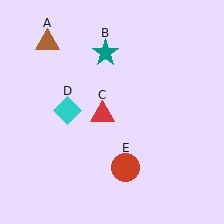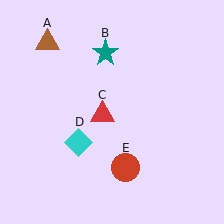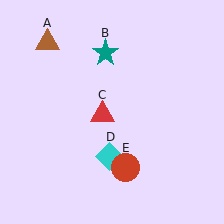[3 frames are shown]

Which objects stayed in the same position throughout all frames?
Brown triangle (object A) and teal star (object B) and red triangle (object C) and red circle (object E) remained stationary.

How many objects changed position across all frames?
1 object changed position: cyan diamond (object D).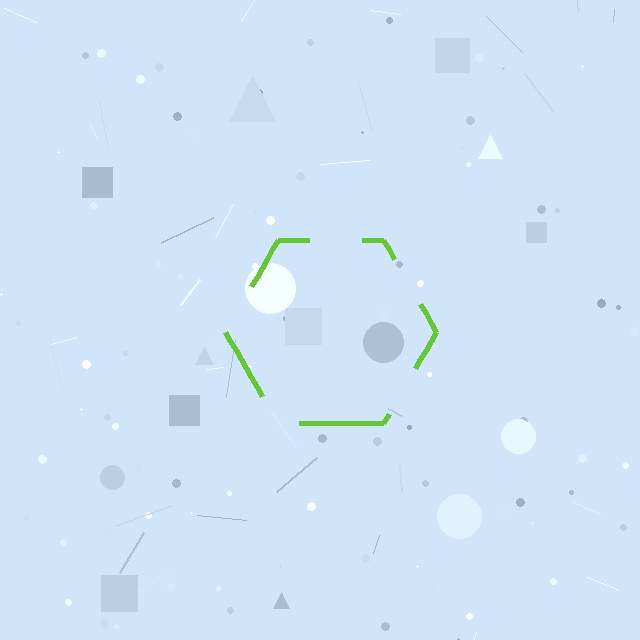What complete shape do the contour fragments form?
The contour fragments form a hexagon.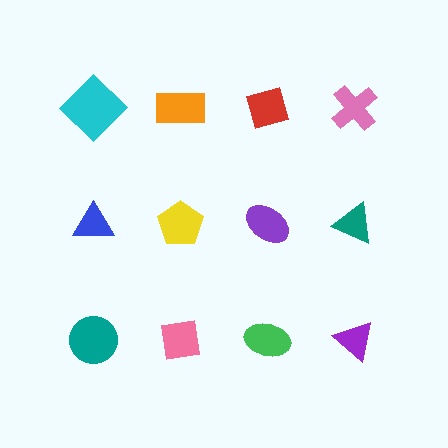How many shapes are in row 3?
4 shapes.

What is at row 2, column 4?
A teal triangle.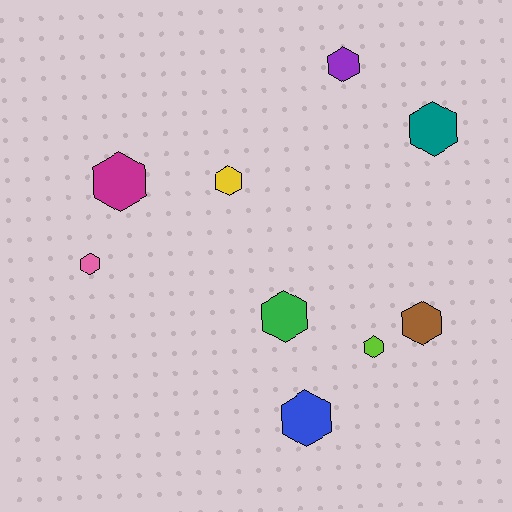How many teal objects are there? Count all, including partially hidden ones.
There is 1 teal object.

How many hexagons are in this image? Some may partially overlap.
There are 9 hexagons.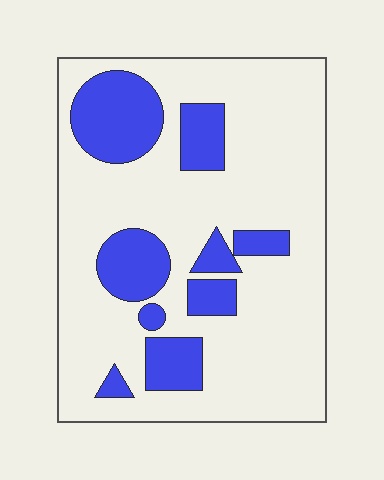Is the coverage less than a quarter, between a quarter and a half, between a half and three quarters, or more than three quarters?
Less than a quarter.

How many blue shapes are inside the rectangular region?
9.